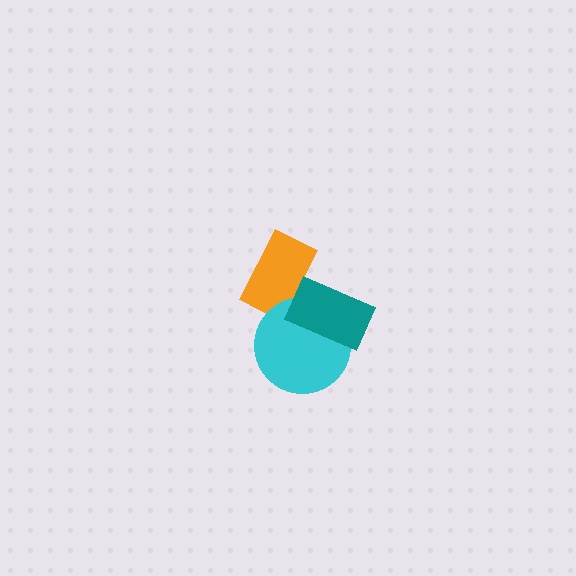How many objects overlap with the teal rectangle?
2 objects overlap with the teal rectangle.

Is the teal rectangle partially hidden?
No, no other shape covers it.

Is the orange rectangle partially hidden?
Yes, it is partially covered by another shape.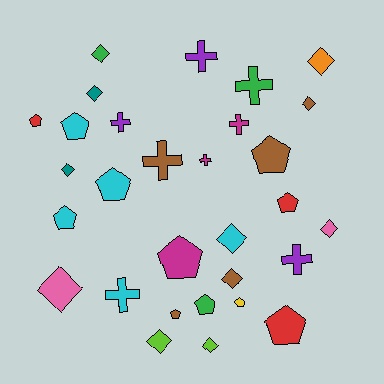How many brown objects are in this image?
There are 5 brown objects.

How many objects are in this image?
There are 30 objects.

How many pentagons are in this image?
There are 11 pentagons.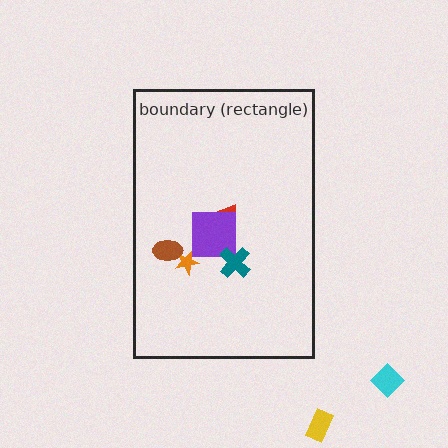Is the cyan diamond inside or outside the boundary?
Outside.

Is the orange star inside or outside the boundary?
Inside.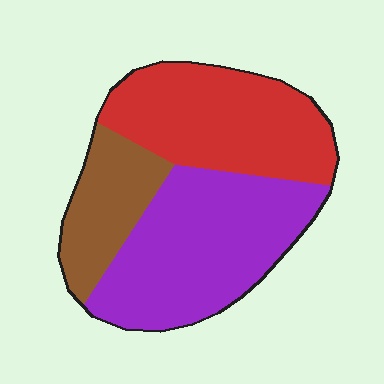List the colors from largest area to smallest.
From largest to smallest: purple, red, brown.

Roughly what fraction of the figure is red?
Red covers about 35% of the figure.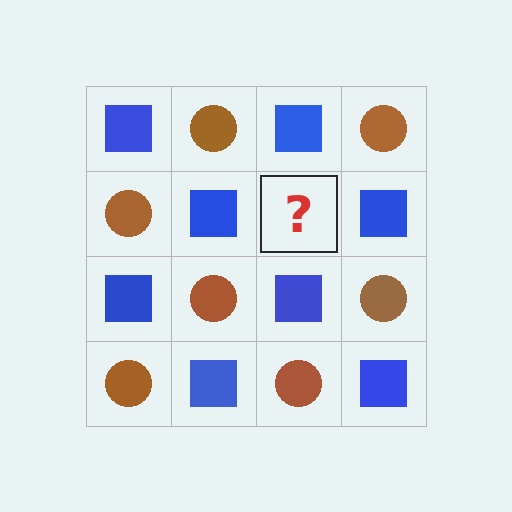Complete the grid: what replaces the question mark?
The question mark should be replaced with a brown circle.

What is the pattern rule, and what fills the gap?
The rule is that it alternates blue square and brown circle in a checkerboard pattern. The gap should be filled with a brown circle.